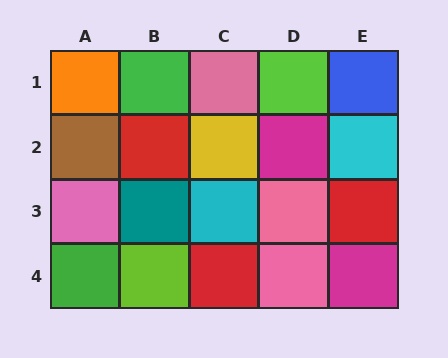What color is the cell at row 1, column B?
Green.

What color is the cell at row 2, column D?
Magenta.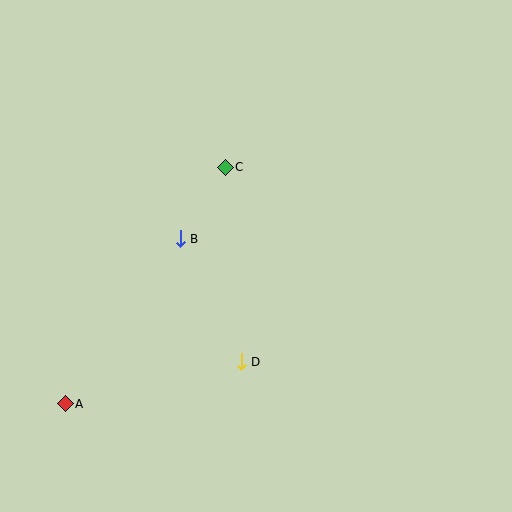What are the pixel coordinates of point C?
Point C is at (225, 167).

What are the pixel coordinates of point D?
Point D is at (241, 362).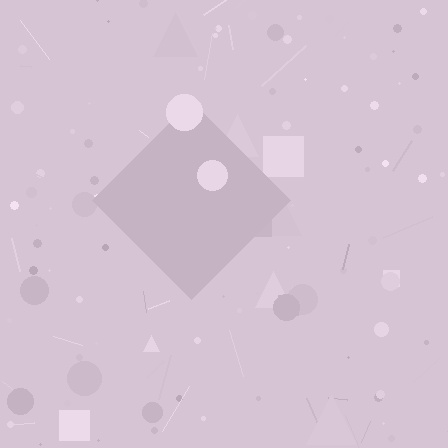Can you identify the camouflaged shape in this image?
The camouflaged shape is a diamond.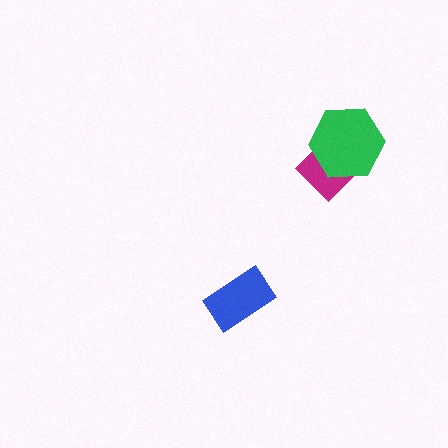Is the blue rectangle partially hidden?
No, no other shape covers it.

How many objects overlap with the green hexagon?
1 object overlaps with the green hexagon.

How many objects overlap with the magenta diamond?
1 object overlaps with the magenta diamond.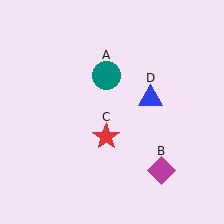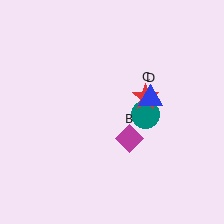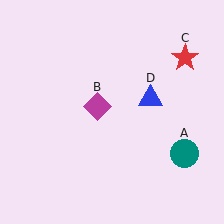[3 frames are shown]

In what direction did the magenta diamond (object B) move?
The magenta diamond (object B) moved up and to the left.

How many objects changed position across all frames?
3 objects changed position: teal circle (object A), magenta diamond (object B), red star (object C).